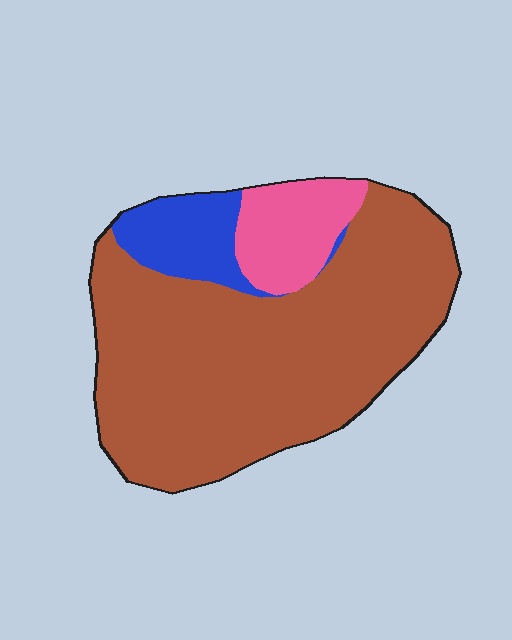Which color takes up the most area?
Brown, at roughly 75%.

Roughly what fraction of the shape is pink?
Pink takes up about one eighth (1/8) of the shape.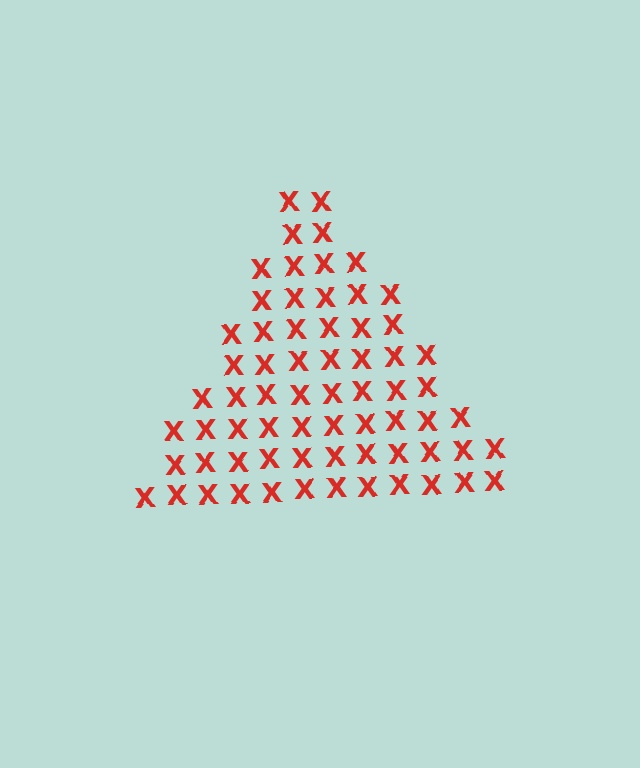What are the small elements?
The small elements are letter X's.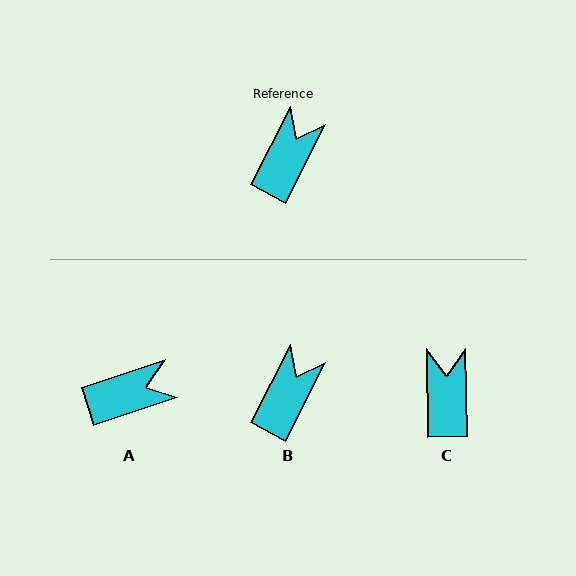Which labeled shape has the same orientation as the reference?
B.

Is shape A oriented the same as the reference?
No, it is off by about 45 degrees.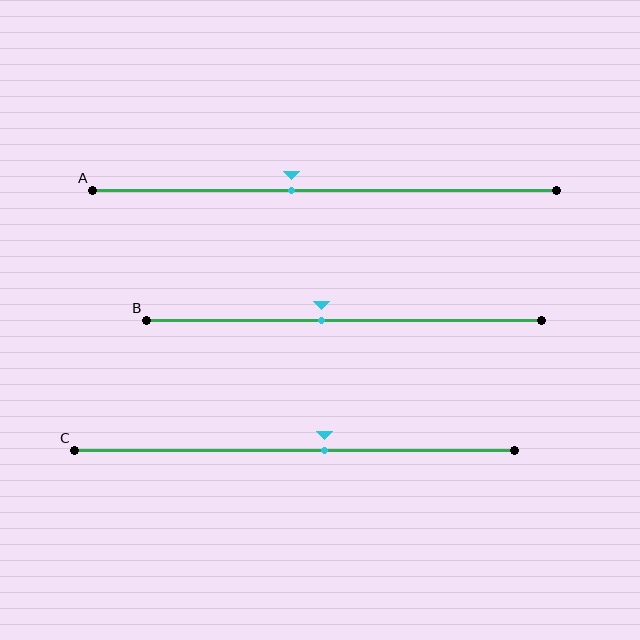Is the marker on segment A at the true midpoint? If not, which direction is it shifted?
No, the marker on segment A is shifted to the left by about 7% of the segment length.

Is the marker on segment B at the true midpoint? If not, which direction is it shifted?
No, the marker on segment B is shifted to the left by about 6% of the segment length.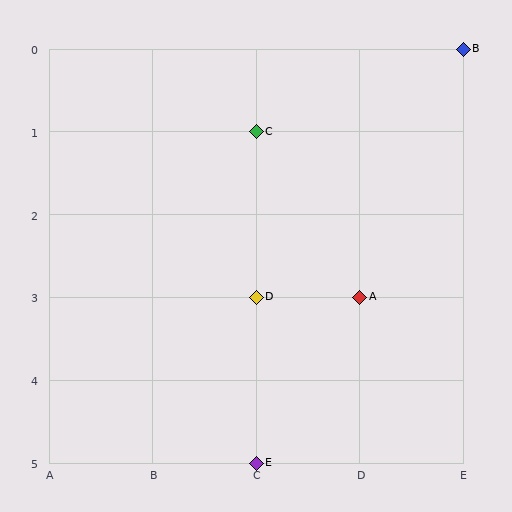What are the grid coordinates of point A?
Point A is at grid coordinates (D, 3).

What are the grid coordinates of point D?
Point D is at grid coordinates (C, 3).